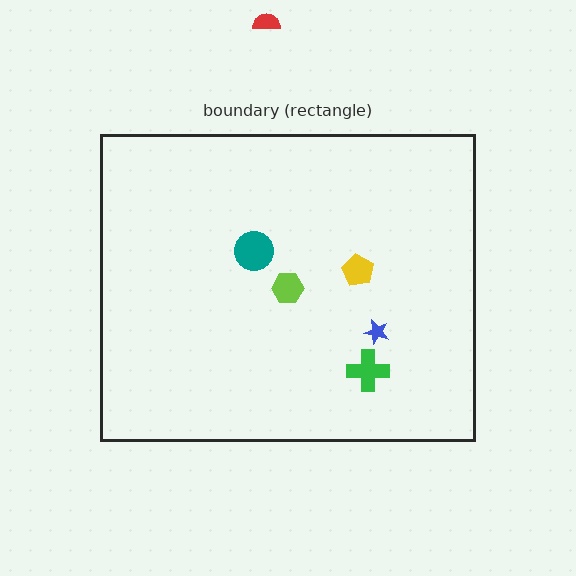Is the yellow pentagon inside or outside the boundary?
Inside.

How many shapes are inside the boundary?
5 inside, 1 outside.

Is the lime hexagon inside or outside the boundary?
Inside.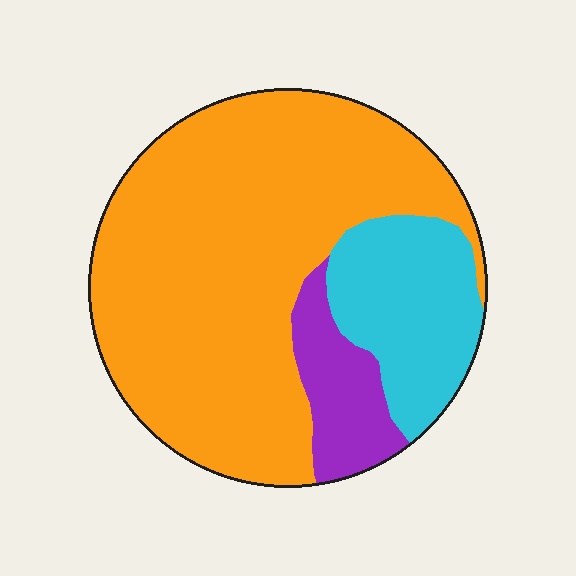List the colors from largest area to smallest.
From largest to smallest: orange, cyan, purple.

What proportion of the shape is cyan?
Cyan takes up about one fifth (1/5) of the shape.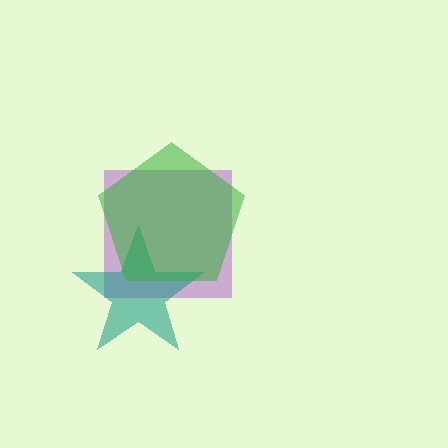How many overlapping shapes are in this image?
There are 3 overlapping shapes in the image.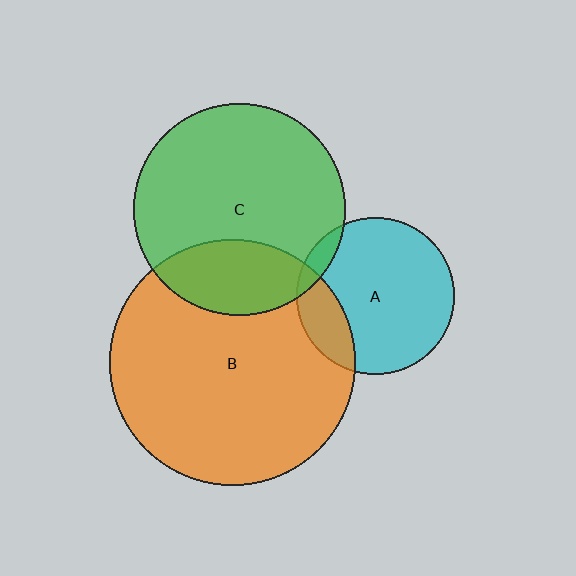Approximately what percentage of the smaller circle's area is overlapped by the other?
Approximately 20%.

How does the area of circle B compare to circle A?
Approximately 2.4 times.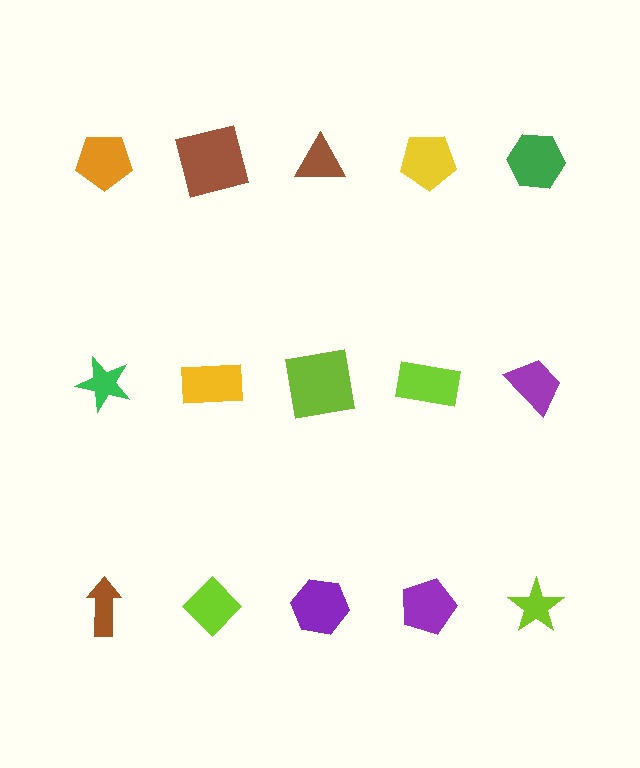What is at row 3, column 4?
A purple pentagon.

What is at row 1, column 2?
A brown square.